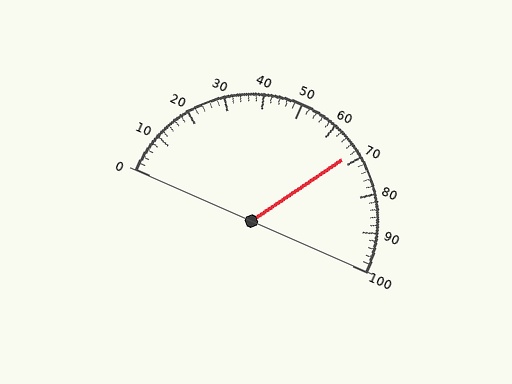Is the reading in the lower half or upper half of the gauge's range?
The reading is in the upper half of the range (0 to 100).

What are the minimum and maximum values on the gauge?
The gauge ranges from 0 to 100.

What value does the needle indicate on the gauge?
The needle indicates approximately 68.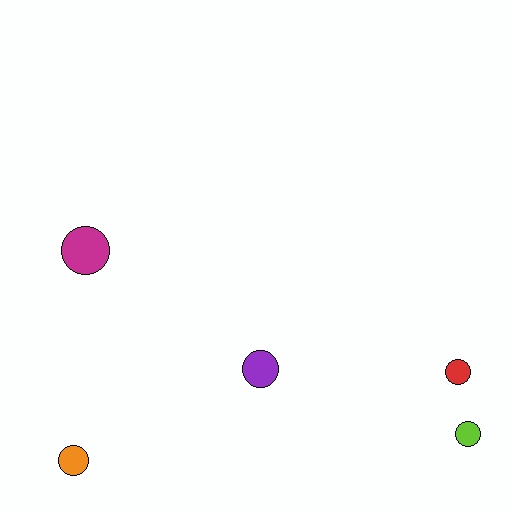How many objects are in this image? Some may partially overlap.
There are 5 objects.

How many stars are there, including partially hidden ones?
There are no stars.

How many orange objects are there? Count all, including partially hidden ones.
There is 1 orange object.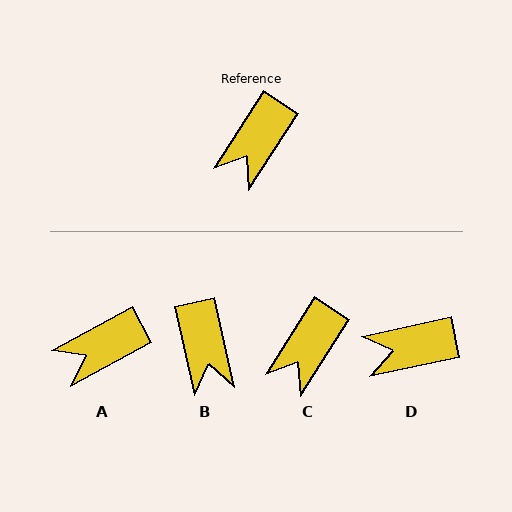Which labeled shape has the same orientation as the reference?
C.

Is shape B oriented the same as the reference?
No, it is off by about 45 degrees.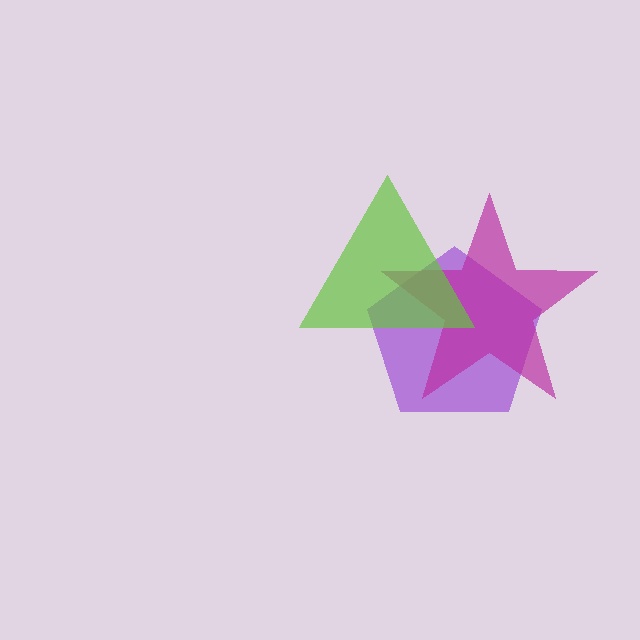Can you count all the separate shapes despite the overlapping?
Yes, there are 3 separate shapes.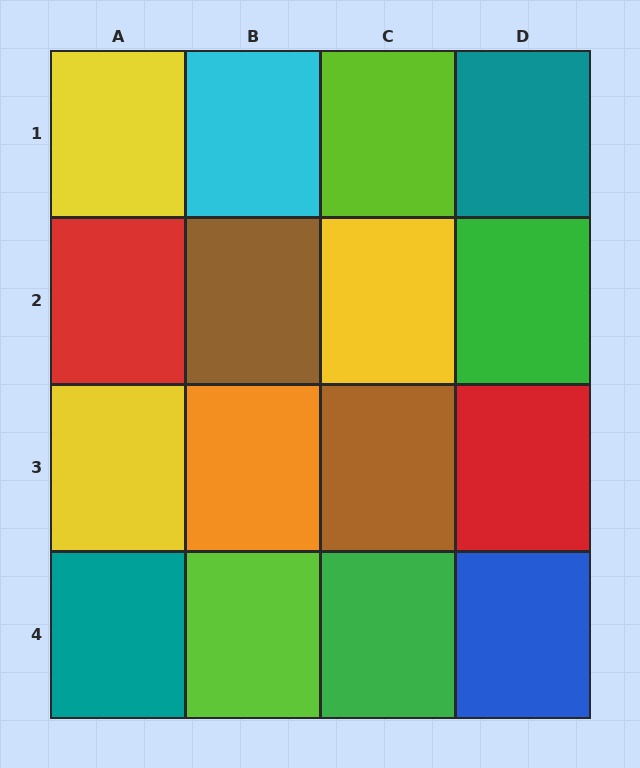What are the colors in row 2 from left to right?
Red, brown, yellow, green.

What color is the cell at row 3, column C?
Brown.